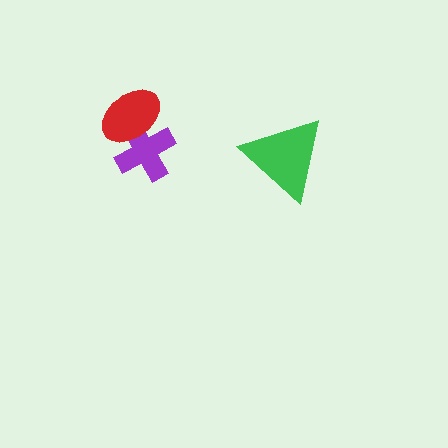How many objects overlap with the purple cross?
1 object overlaps with the purple cross.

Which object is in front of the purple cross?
The red ellipse is in front of the purple cross.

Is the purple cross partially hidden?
Yes, it is partially covered by another shape.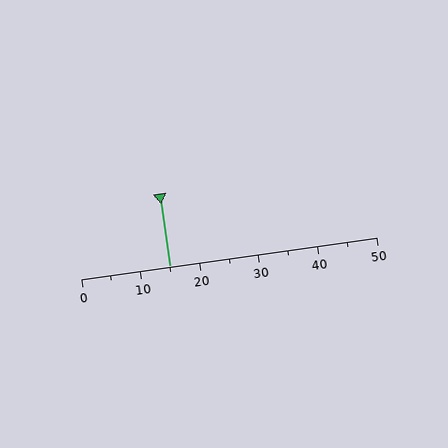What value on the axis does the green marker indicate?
The marker indicates approximately 15.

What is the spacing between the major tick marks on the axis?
The major ticks are spaced 10 apart.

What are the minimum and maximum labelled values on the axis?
The axis runs from 0 to 50.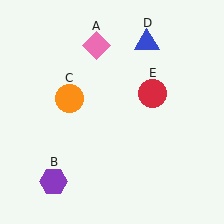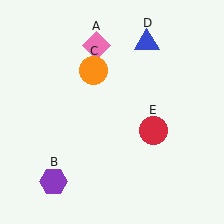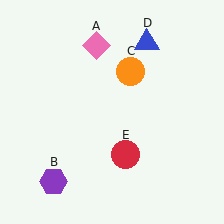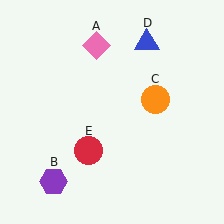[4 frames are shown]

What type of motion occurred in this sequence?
The orange circle (object C), red circle (object E) rotated clockwise around the center of the scene.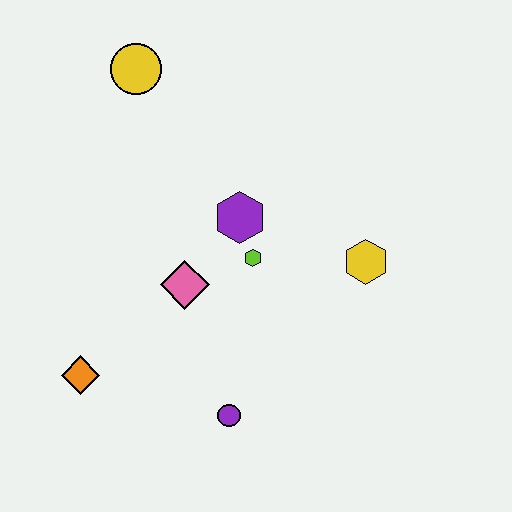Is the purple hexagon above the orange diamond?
Yes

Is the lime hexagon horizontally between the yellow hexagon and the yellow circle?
Yes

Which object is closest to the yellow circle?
The purple hexagon is closest to the yellow circle.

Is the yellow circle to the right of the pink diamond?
No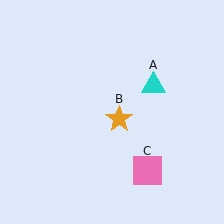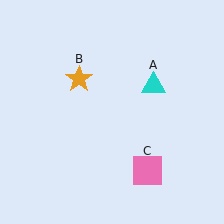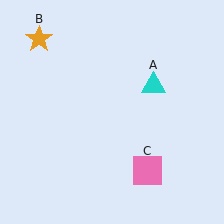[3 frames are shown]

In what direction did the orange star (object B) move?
The orange star (object B) moved up and to the left.